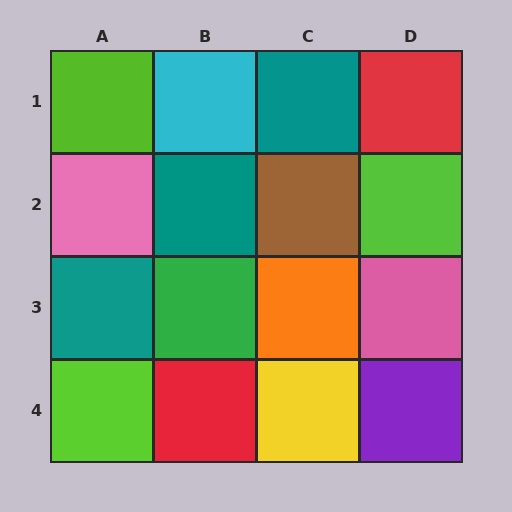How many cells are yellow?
1 cell is yellow.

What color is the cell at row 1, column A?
Lime.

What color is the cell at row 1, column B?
Cyan.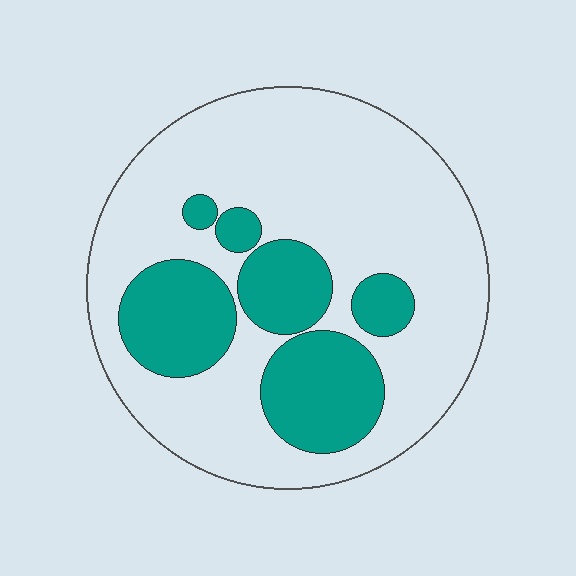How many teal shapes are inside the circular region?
6.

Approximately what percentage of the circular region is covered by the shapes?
Approximately 30%.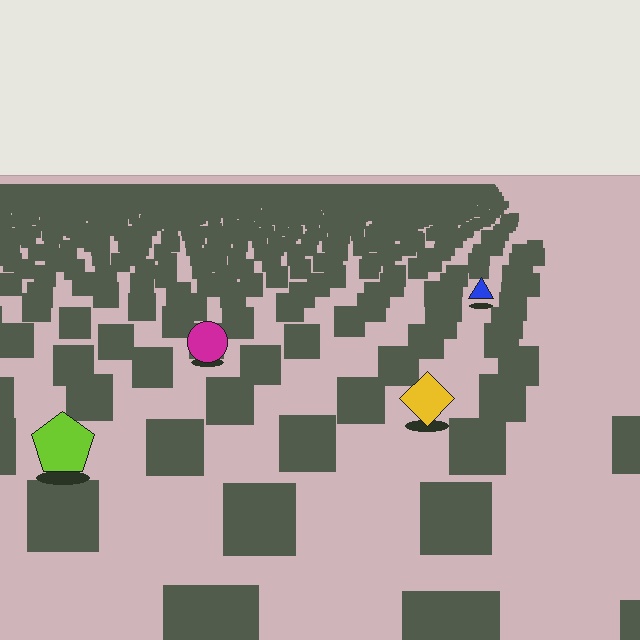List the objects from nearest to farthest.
From nearest to farthest: the lime pentagon, the yellow diamond, the magenta circle, the blue triangle.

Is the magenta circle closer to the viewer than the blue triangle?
Yes. The magenta circle is closer — you can tell from the texture gradient: the ground texture is coarser near it.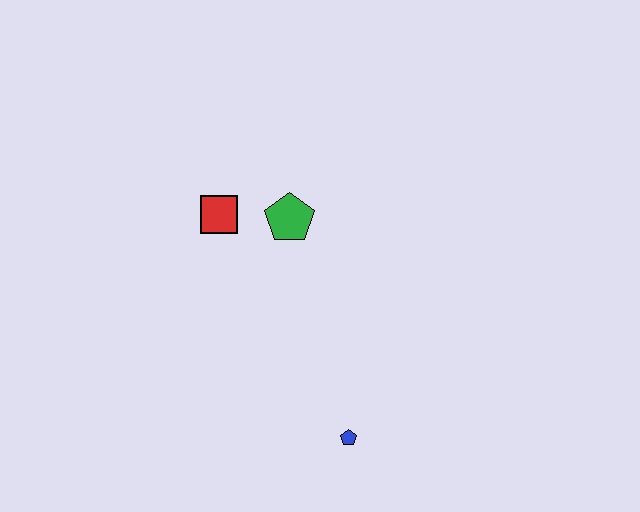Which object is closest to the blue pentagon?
The green pentagon is closest to the blue pentagon.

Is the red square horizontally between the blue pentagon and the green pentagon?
No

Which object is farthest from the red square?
The blue pentagon is farthest from the red square.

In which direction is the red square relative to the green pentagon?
The red square is to the left of the green pentagon.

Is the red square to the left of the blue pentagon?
Yes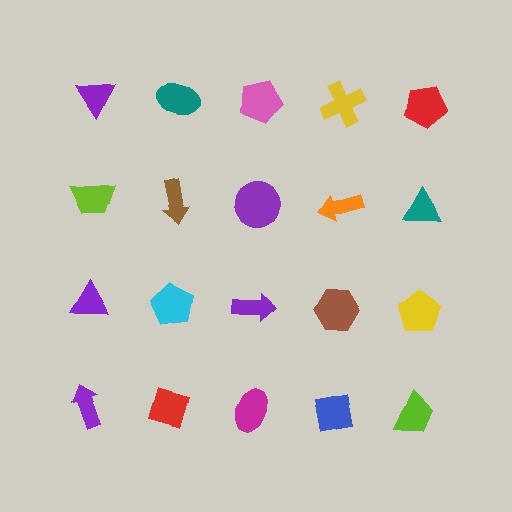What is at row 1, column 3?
A pink pentagon.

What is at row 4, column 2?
A red diamond.